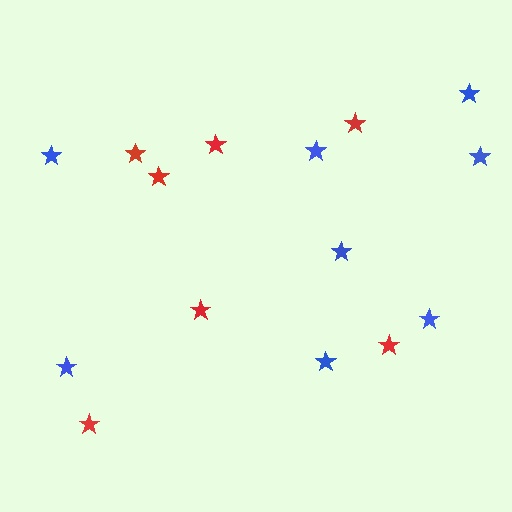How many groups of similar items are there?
There are 2 groups: one group of blue stars (8) and one group of red stars (7).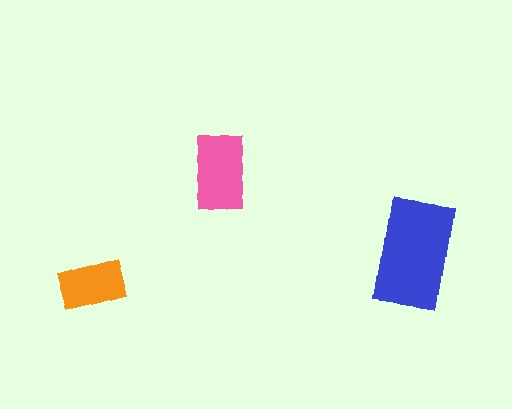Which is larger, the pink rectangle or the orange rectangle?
The pink one.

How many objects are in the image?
There are 3 objects in the image.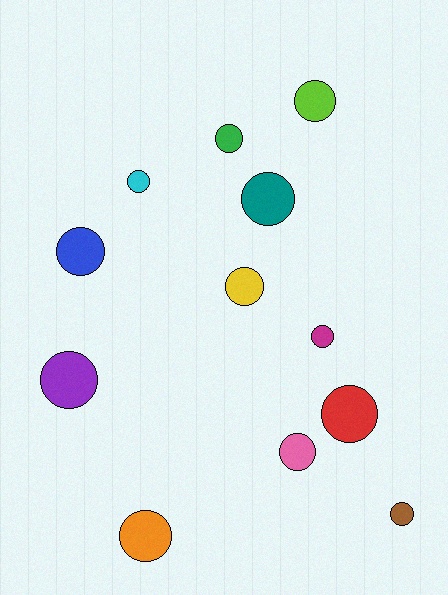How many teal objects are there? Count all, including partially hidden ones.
There is 1 teal object.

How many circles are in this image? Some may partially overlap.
There are 12 circles.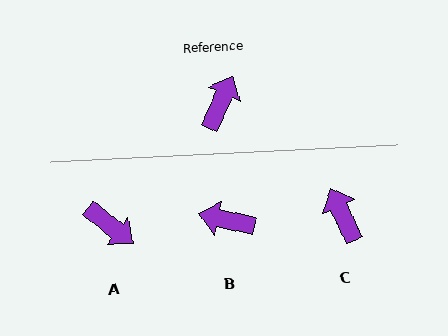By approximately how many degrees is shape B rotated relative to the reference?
Approximately 102 degrees counter-clockwise.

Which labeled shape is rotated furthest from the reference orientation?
A, about 104 degrees away.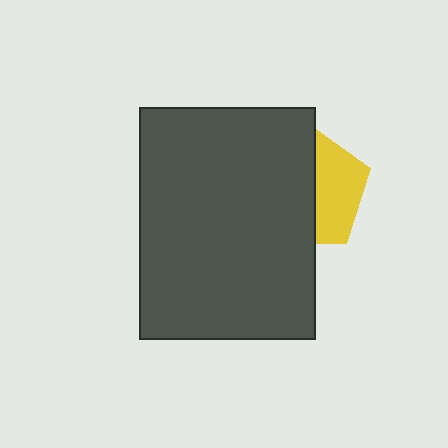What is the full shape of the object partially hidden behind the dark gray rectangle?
The partially hidden object is a yellow pentagon.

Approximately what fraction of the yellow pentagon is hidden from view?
Roughly 59% of the yellow pentagon is hidden behind the dark gray rectangle.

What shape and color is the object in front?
The object in front is a dark gray rectangle.